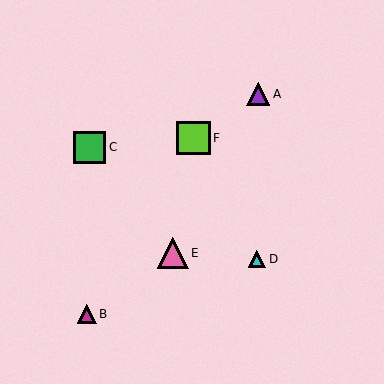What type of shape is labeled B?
Shape B is a magenta triangle.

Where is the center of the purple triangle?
The center of the purple triangle is at (258, 94).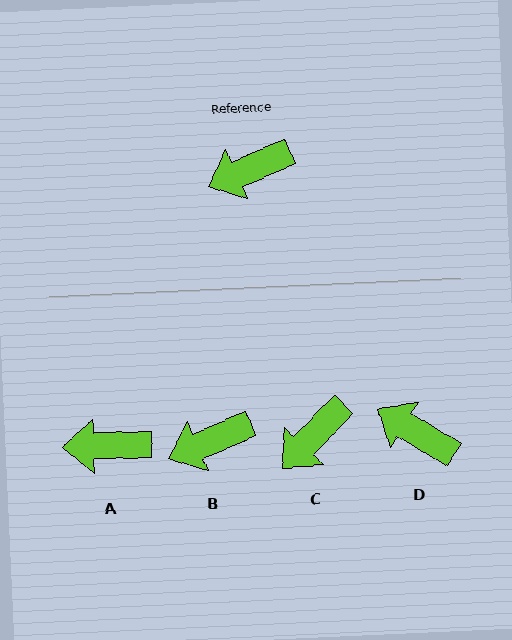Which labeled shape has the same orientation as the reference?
B.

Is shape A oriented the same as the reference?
No, it is off by about 22 degrees.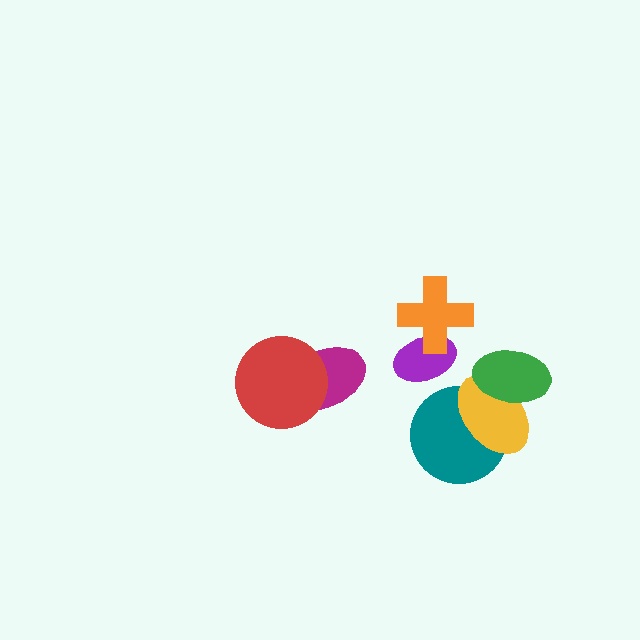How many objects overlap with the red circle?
1 object overlaps with the red circle.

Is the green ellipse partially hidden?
No, no other shape covers it.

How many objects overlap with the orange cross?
1 object overlaps with the orange cross.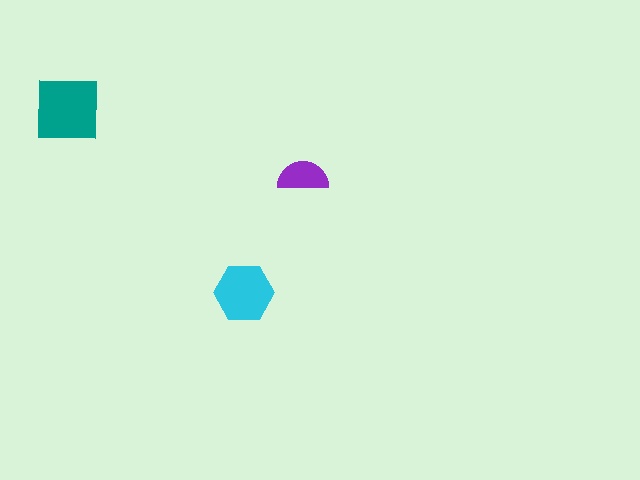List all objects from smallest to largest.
The purple semicircle, the cyan hexagon, the teal square.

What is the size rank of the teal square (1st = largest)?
1st.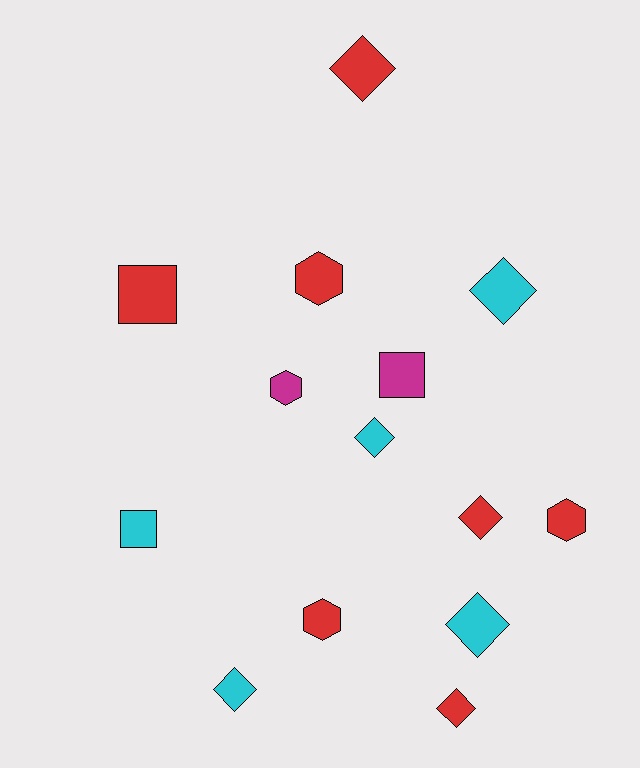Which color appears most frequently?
Red, with 7 objects.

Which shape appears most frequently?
Diamond, with 7 objects.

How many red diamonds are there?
There are 3 red diamonds.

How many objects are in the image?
There are 14 objects.